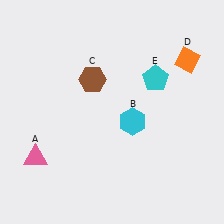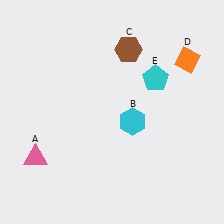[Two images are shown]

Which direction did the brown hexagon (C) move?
The brown hexagon (C) moved right.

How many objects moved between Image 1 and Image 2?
1 object moved between the two images.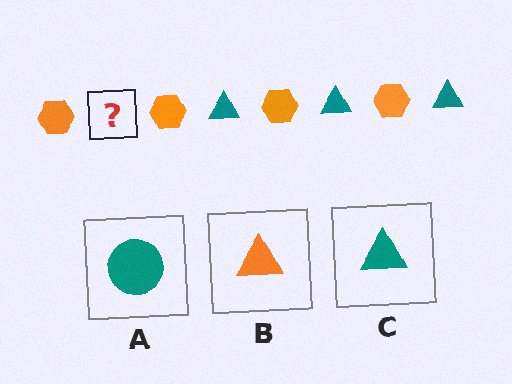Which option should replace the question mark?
Option C.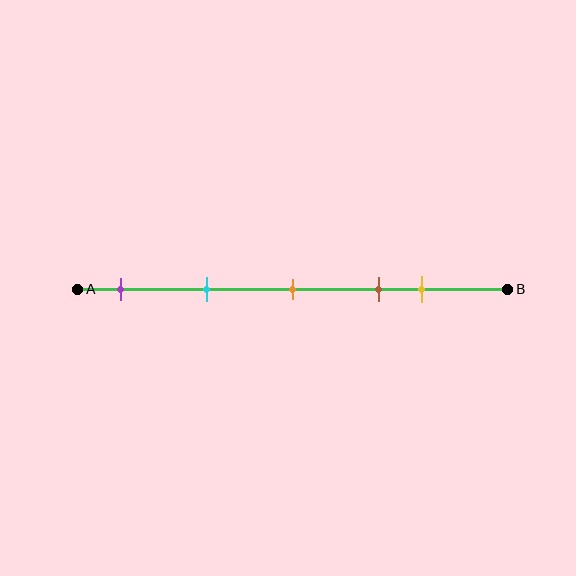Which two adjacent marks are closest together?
The brown and yellow marks are the closest adjacent pair.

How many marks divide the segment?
There are 5 marks dividing the segment.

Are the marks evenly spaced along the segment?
No, the marks are not evenly spaced.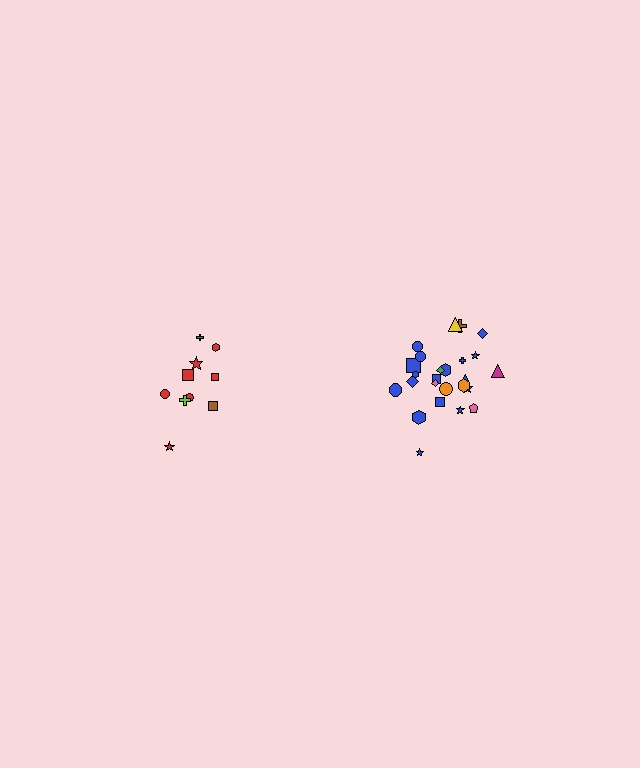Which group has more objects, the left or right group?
The right group.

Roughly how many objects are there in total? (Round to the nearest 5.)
Roughly 35 objects in total.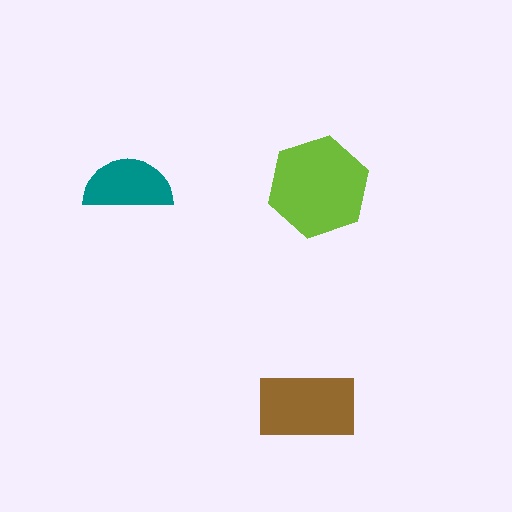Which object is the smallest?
The teal semicircle.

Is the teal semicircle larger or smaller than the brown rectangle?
Smaller.